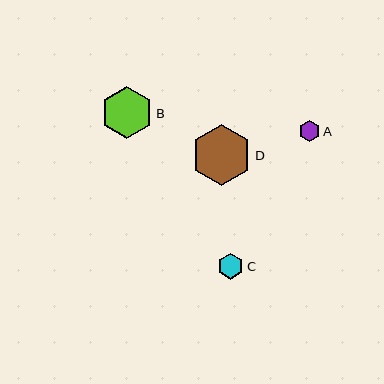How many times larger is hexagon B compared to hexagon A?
Hexagon B is approximately 2.5 times the size of hexagon A.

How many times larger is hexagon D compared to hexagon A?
Hexagon D is approximately 2.9 times the size of hexagon A.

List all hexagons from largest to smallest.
From largest to smallest: D, B, C, A.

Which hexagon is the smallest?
Hexagon A is the smallest with a size of approximately 21 pixels.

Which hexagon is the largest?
Hexagon D is the largest with a size of approximately 60 pixels.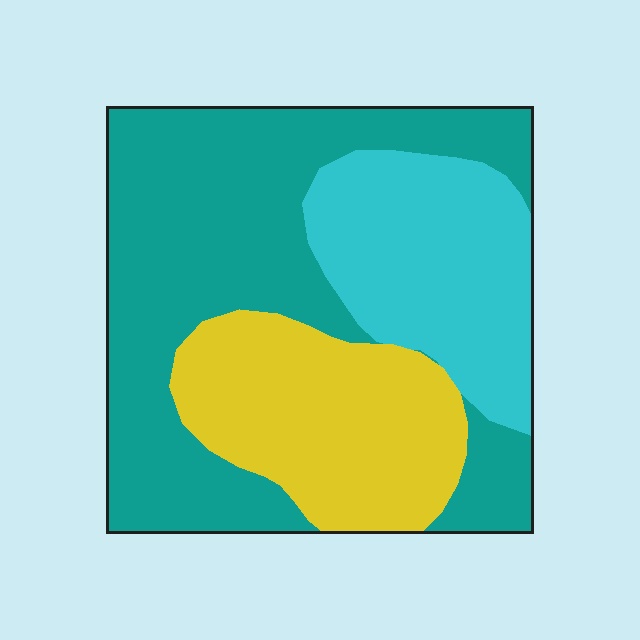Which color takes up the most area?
Teal, at roughly 50%.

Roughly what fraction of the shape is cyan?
Cyan covers 24% of the shape.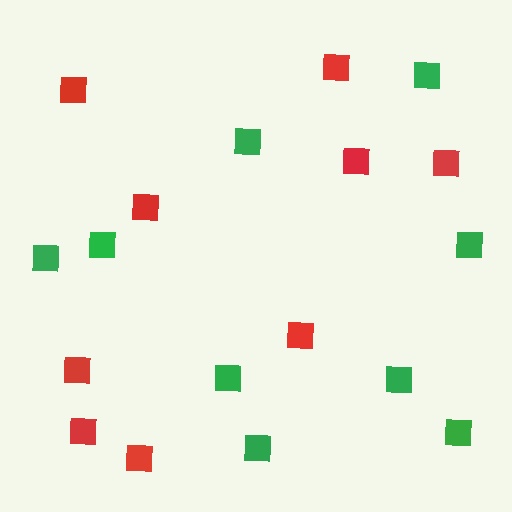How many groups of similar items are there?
There are 2 groups: one group of green squares (9) and one group of red squares (9).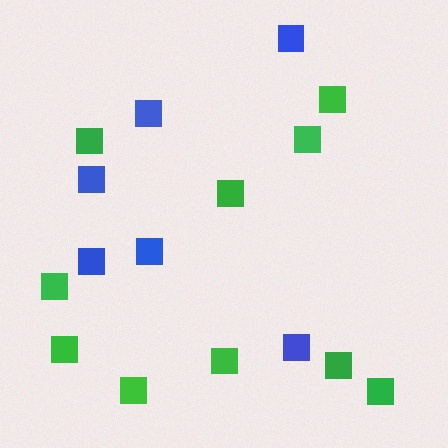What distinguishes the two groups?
There are 2 groups: one group of blue squares (6) and one group of green squares (10).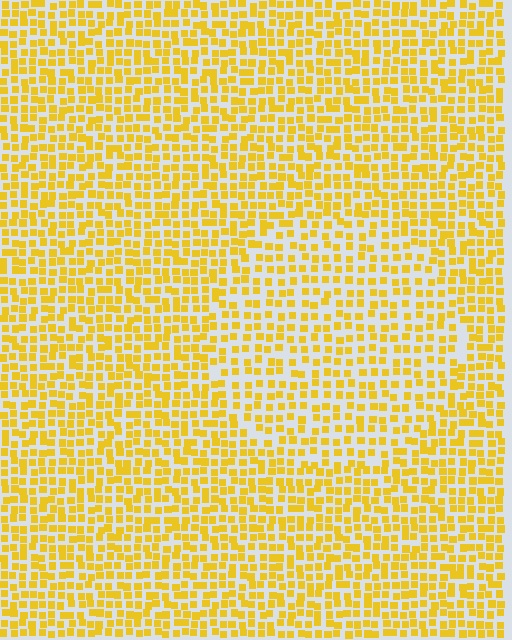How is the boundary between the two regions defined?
The boundary is defined by a change in element density (approximately 1.4x ratio). All elements are the same color, size, and shape.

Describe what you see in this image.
The image contains small yellow elements arranged at two different densities. A circle-shaped region is visible where the elements are less densely packed than the surrounding area.